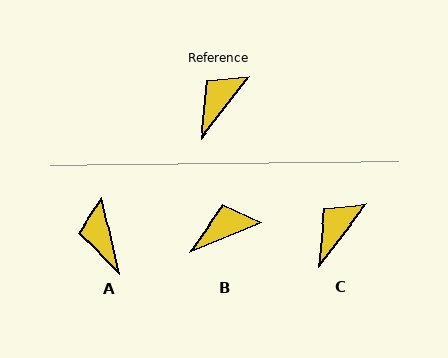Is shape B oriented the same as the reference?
No, it is off by about 30 degrees.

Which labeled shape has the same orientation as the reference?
C.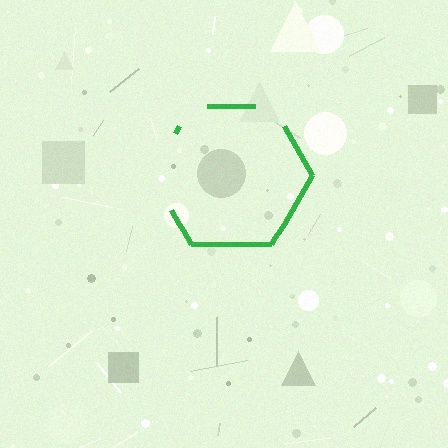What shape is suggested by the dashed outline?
The dashed outline suggests a hexagon.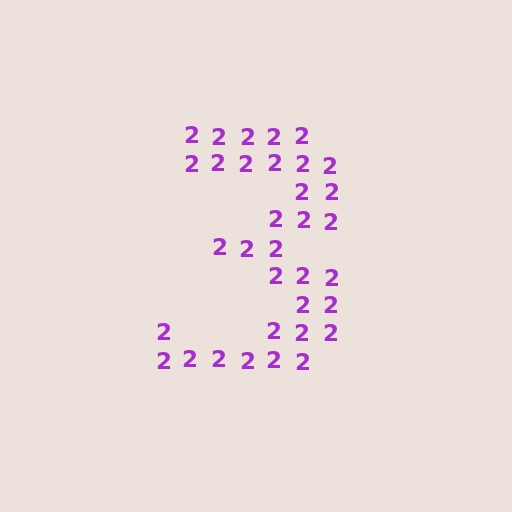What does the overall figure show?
The overall figure shows the digit 3.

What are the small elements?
The small elements are digit 2's.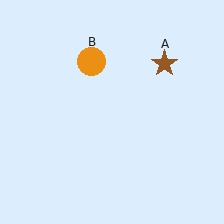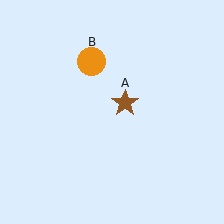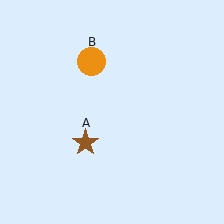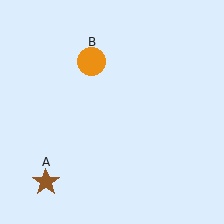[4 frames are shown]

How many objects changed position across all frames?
1 object changed position: brown star (object A).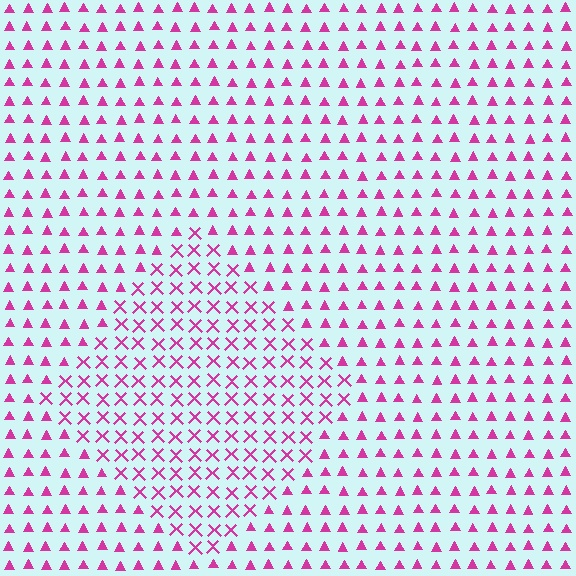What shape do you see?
I see a diamond.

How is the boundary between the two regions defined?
The boundary is defined by a change in element shape: X marks inside vs. triangles outside. All elements share the same color and spacing.